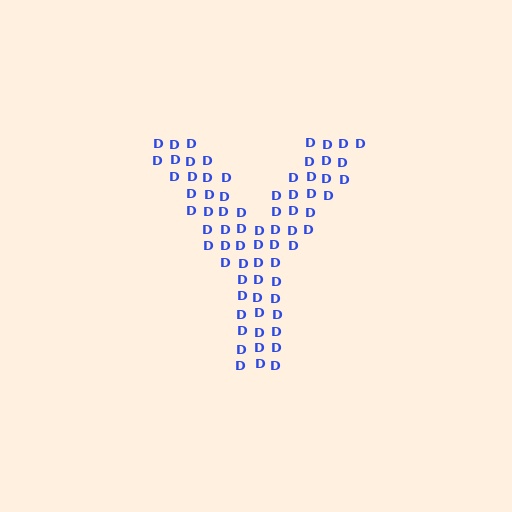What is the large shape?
The large shape is the letter Y.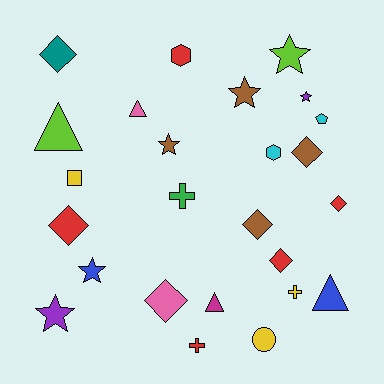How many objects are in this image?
There are 25 objects.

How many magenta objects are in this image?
There is 1 magenta object.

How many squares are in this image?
There is 1 square.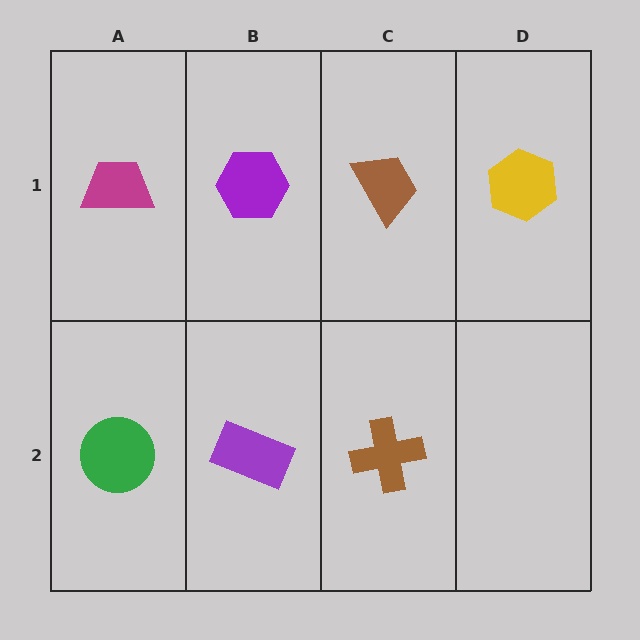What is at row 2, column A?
A green circle.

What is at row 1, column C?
A brown trapezoid.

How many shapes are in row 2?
3 shapes.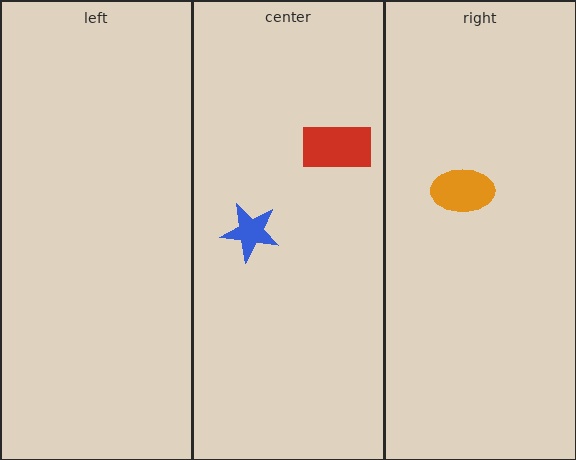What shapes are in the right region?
The orange ellipse.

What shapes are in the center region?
The red rectangle, the blue star.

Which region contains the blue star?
The center region.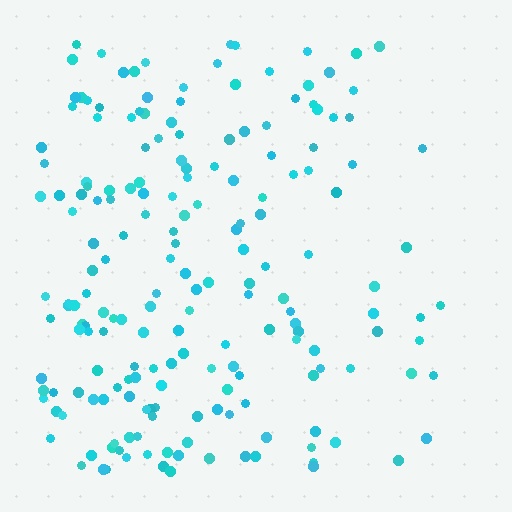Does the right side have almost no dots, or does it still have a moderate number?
Still a moderate number, just noticeably fewer than the left.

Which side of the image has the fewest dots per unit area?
The right.